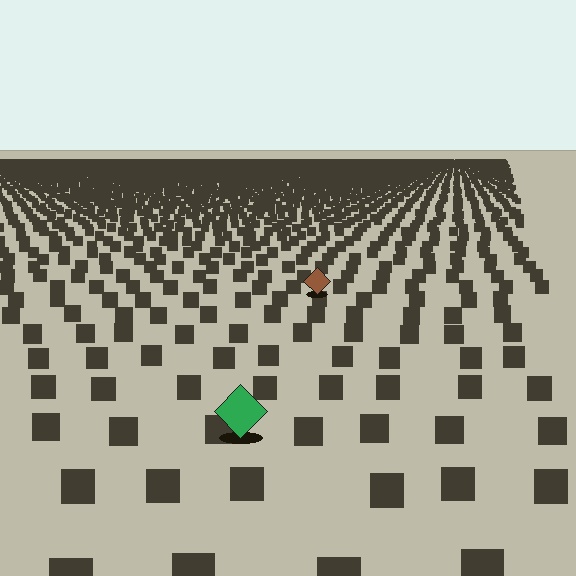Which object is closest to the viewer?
The green diamond is closest. The texture marks near it are larger and more spread out.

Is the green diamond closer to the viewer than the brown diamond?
Yes. The green diamond is closer — you can tell from the texture gradient: the ground texture is coarser near it.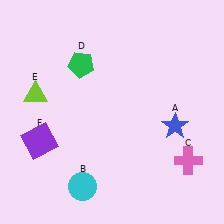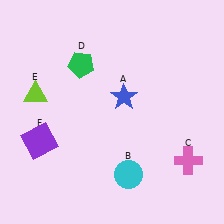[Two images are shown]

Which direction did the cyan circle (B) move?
The cyan circle (B) moved right.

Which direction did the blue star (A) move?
The blue star (A) moved left.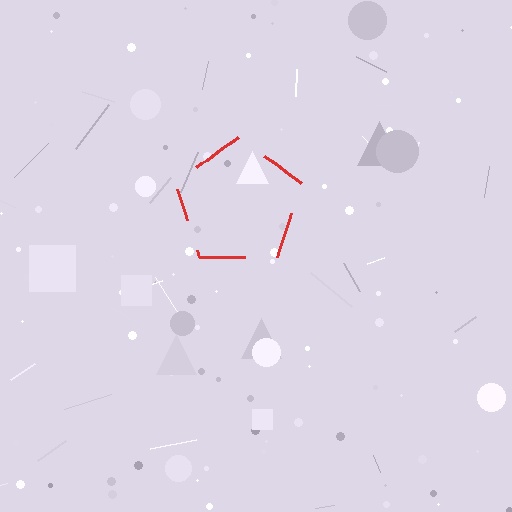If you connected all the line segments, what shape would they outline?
They would outline a pentagon.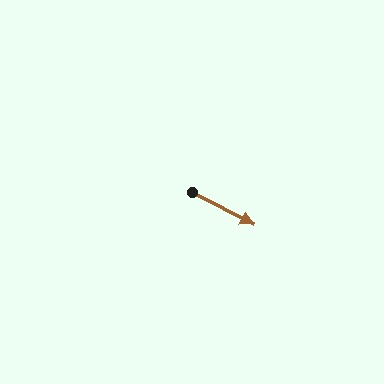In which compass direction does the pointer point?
Southeast.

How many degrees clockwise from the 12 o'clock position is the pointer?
Approximately 118 degrees.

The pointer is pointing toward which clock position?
Roughly 4 o'clock.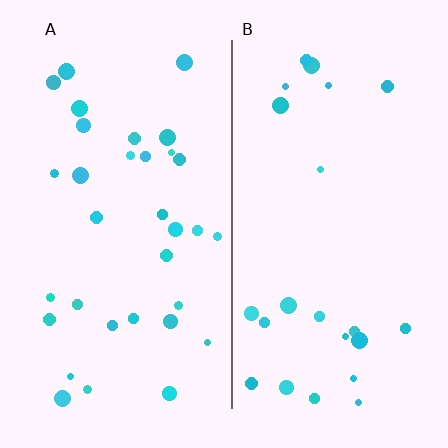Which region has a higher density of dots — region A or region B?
A (the left).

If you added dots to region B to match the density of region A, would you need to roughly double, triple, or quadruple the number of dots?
Approximately double.